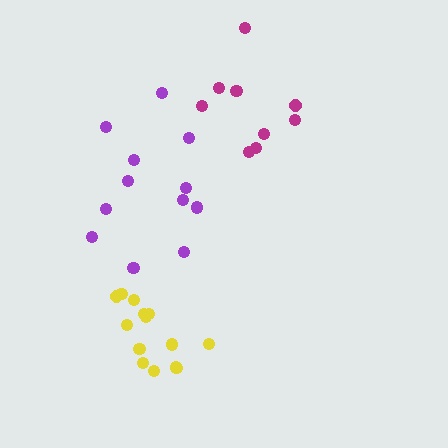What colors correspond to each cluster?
The clusters are colored: magenta, purple, yellow.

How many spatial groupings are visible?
There are 3 spatial groupings.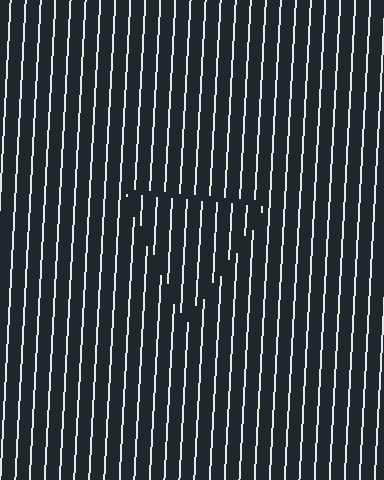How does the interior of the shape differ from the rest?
The interior of the shape contains the same grating, shifted by half a period — the contour is defined by the phase discontinuity where line-ends from the inner and outer gratings abut.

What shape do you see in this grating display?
An illusory triangle. The interior of the shape contains the same grating, shifted by half a period — the contour is defined by the phase discontinuity where line-ends from the inner and outer gratings abut.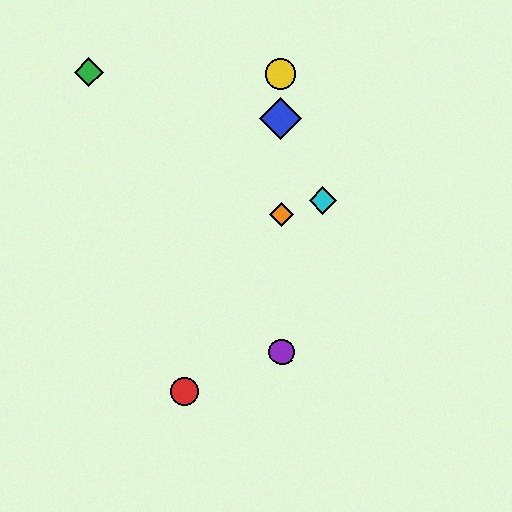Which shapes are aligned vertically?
The blue diamond, the yellow circle, the purple circle, the orange diamond are aligned vertically.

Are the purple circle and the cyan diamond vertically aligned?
No, the purple circle is at x≈282 and the cyan diamond is at x≈323.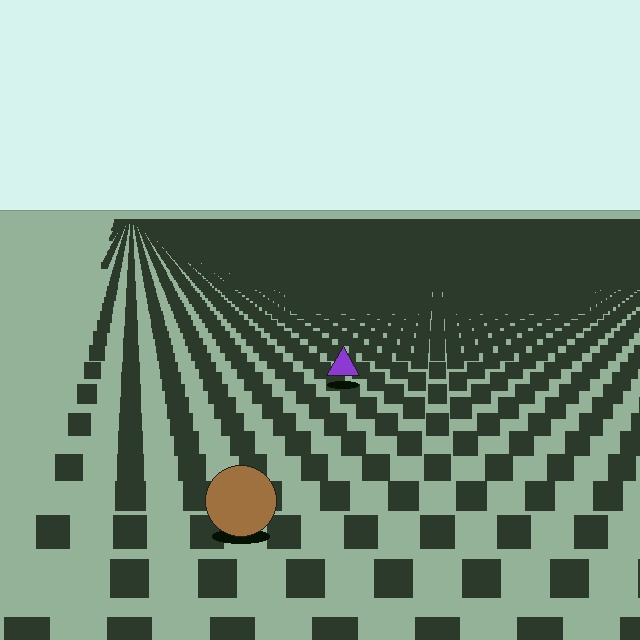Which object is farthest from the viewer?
The purple triangle is farthest from the viewer. It appears smaller and the ground texture around it is denser.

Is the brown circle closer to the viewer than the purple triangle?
Yes. The brown circle is closer — you can tell from the texture gradient: the ground texture is coarser near it.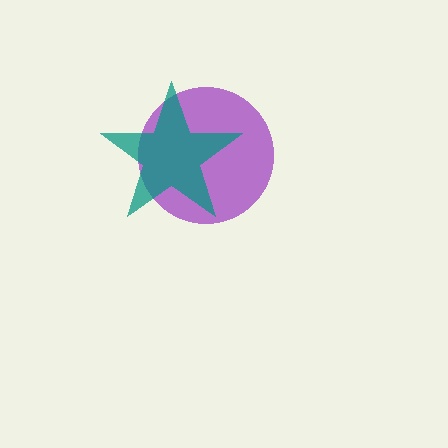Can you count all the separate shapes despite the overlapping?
Yes, there are 2 separate shapes.